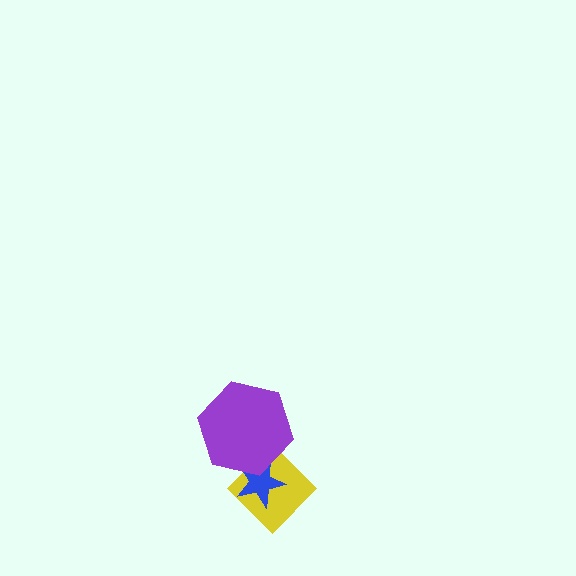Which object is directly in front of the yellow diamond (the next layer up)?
The blue star is directly in front of the yellow diamond.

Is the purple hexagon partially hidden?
No, no other shape covers it.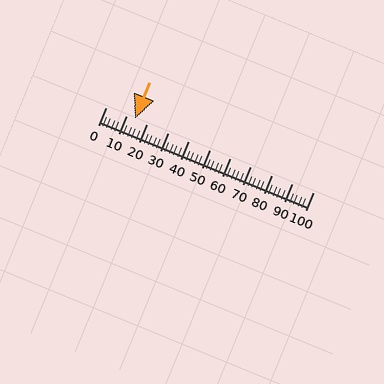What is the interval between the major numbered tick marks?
The major tick marks are spaced 10 units apart.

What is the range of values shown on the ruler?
The ruler shows values from 0 to 100.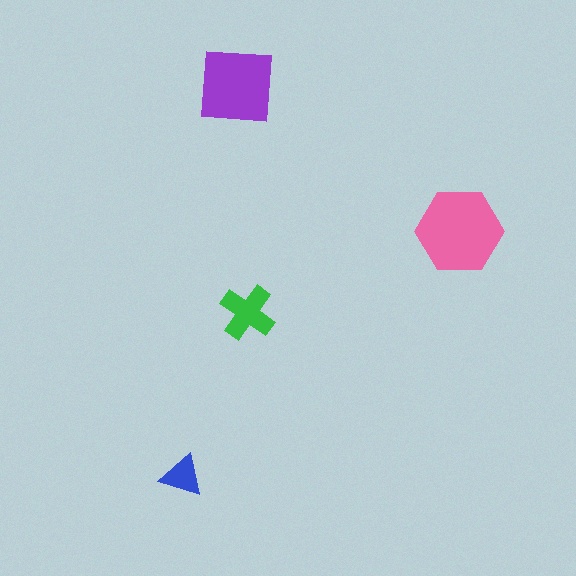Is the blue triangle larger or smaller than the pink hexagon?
Smaller.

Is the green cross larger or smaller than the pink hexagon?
Smaller.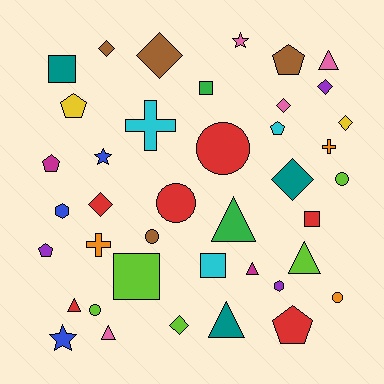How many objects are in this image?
There are 40 objects.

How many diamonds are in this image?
There are 8 diamonds.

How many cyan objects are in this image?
There are 3 cyan objects.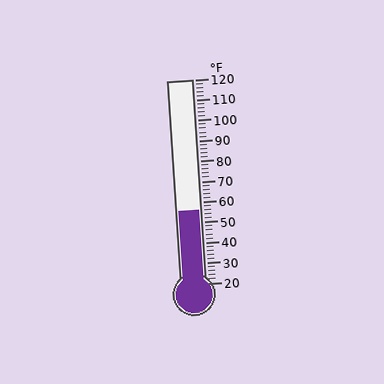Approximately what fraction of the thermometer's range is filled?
The thermometer is filled to approximately 35% of its range.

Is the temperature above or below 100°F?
The temperature is below 100°F.